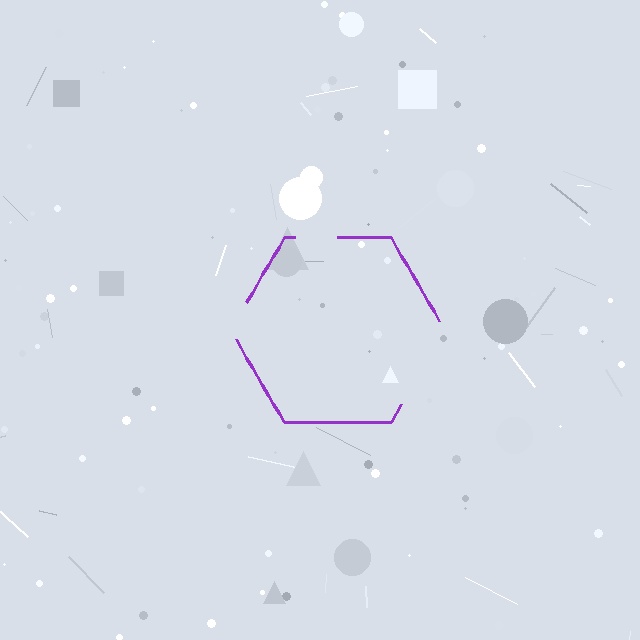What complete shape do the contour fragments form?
The contour fragments form a hexagon.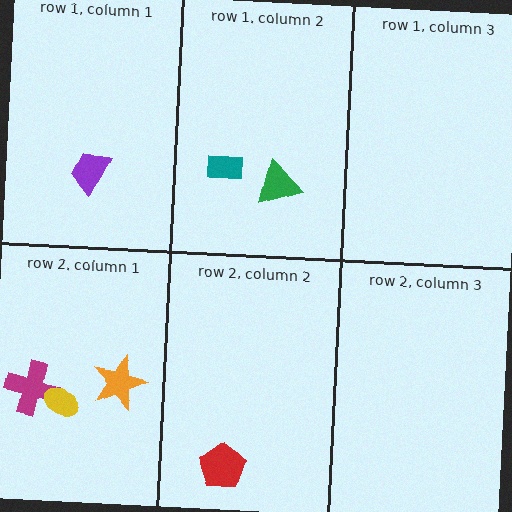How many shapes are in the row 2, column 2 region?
1.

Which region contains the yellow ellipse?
The row 2, column 1 region.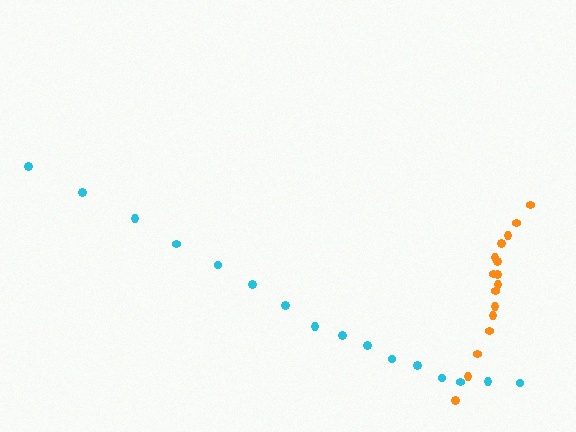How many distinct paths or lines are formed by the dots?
There are 2 distinct paths.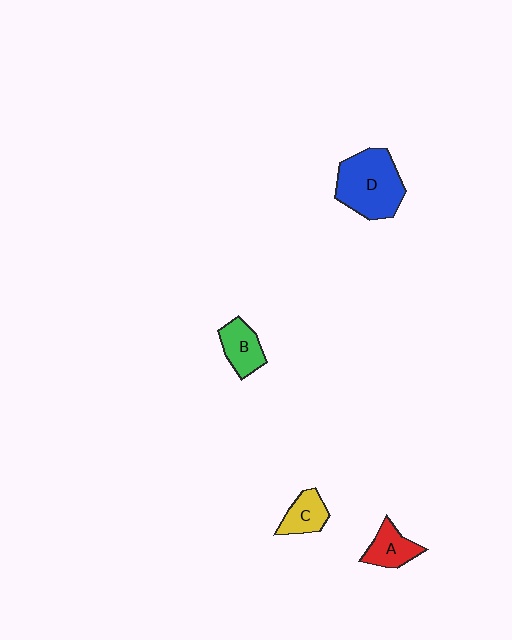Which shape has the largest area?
Shape D (blue).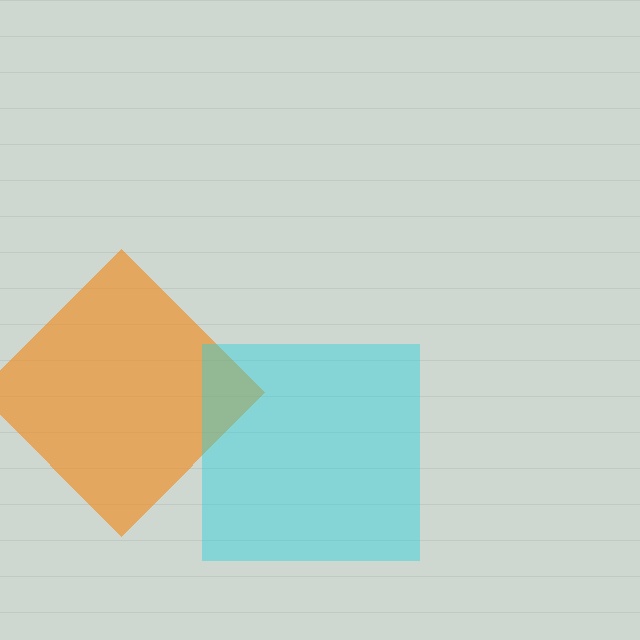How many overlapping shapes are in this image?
There are 2 overlapping shapes in the image.